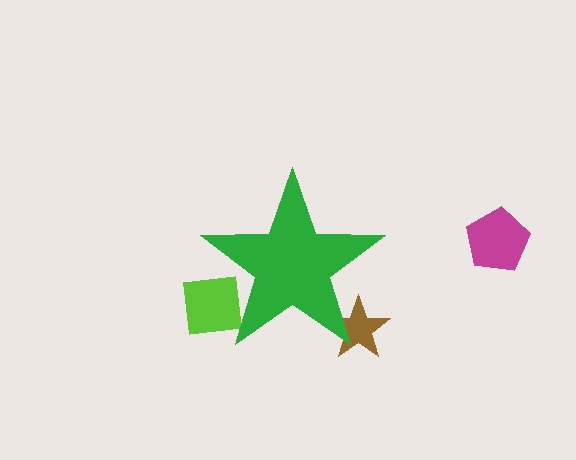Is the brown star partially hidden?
Yes, the brown star is partially hidden behind the green star.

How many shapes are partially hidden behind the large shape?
2 shapes are partially hidden.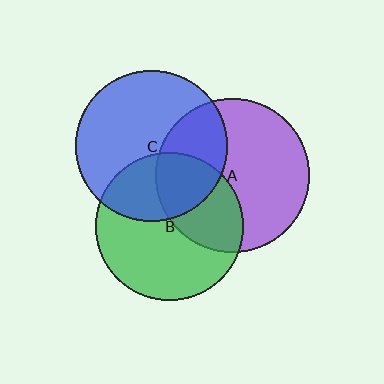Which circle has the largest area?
Circle A (purple).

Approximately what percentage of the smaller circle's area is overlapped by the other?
Approximately 35%.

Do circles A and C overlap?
Yes.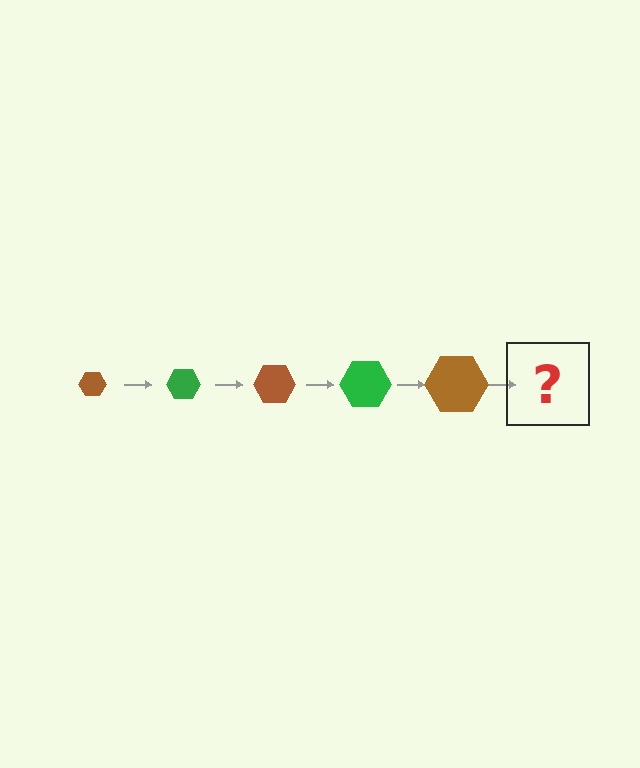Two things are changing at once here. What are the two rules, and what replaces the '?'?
The two rules are that the hexagon grows larger each step and the color cycles through brown and green. The '?' should be a green hexagon, larger than the previous one.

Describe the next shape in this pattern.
It should be a green hexagon, larger than the previous one.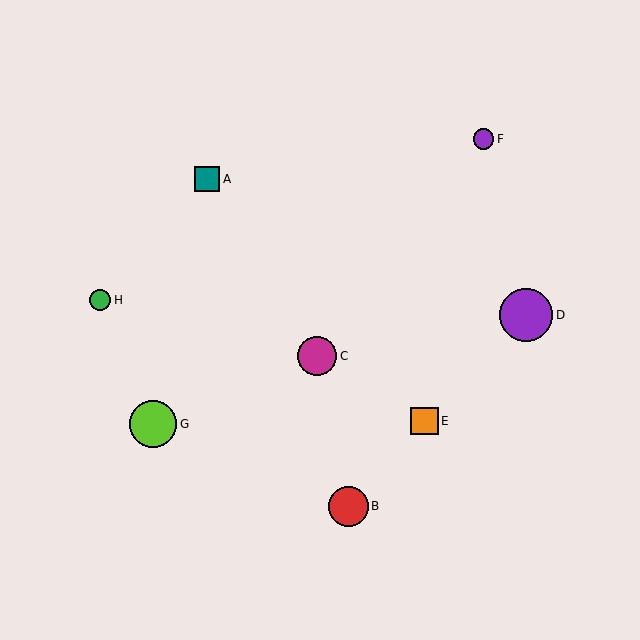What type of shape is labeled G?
Shape G is a lime circle.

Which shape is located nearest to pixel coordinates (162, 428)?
The lime circle (labeled G) at (153, 424) is nearest to that location.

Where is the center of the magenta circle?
The center of the magenta circle is at (317, 356).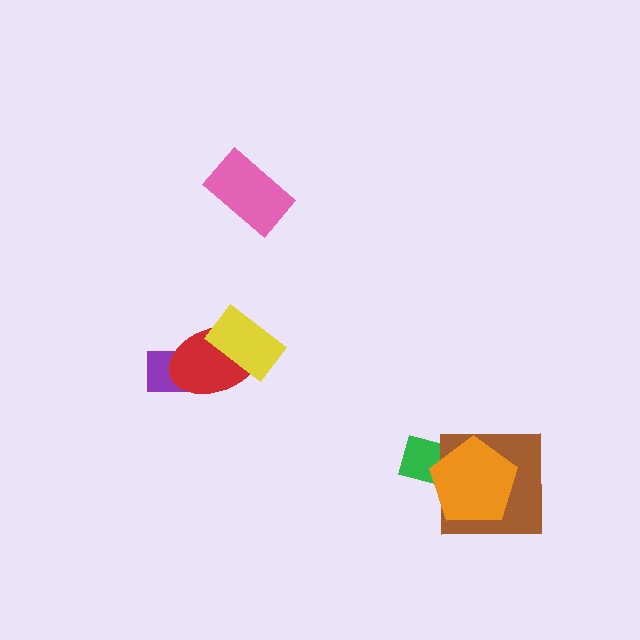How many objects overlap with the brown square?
1 object overlaps with the brown square.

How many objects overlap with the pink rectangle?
0 objects overlap with the pink rectangle.